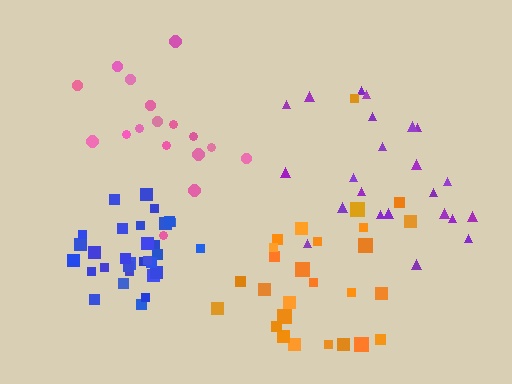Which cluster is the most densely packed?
Blue.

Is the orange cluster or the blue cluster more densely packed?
Blue.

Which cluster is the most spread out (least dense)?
Purple.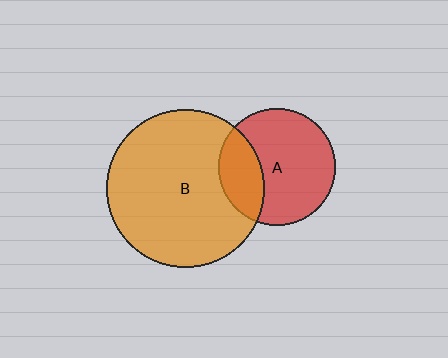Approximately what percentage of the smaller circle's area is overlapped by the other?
Approximately 25%.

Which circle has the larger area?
Circle B (orange).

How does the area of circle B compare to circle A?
Approximately 1.8 times.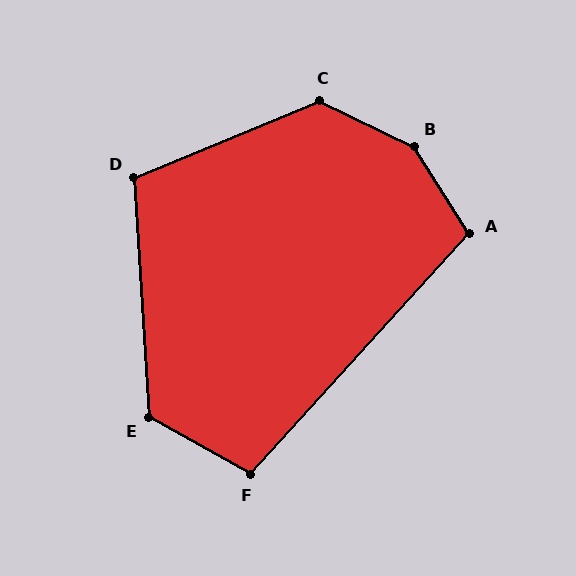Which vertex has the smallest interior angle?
F, at approximately 103 degrees.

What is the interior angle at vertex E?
Approximately 123 degrees (obtuse).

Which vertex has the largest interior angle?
B, at approximately 148 degrees.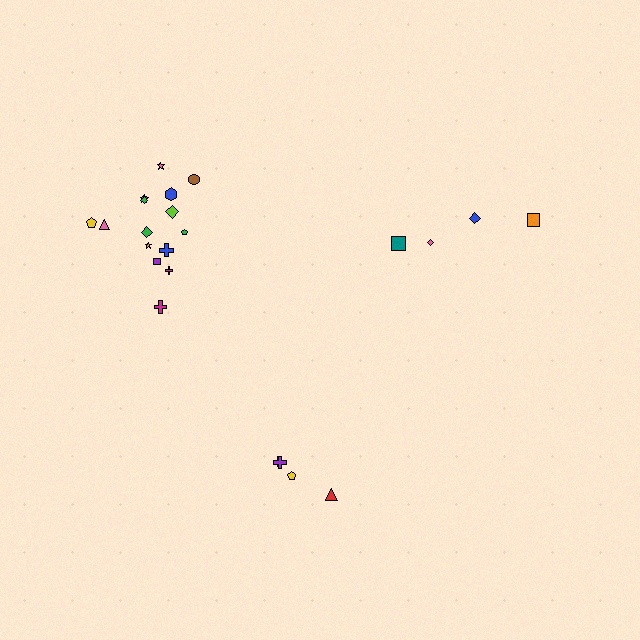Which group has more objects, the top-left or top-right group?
The top-left group.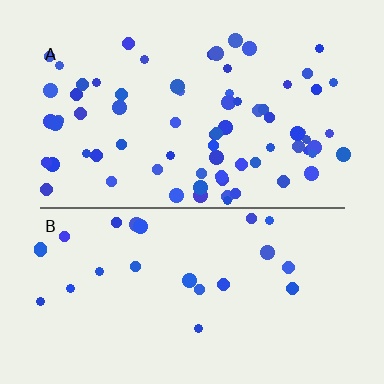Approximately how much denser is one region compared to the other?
Approximately 3.0× — region A over region B.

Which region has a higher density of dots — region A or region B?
A (the top).